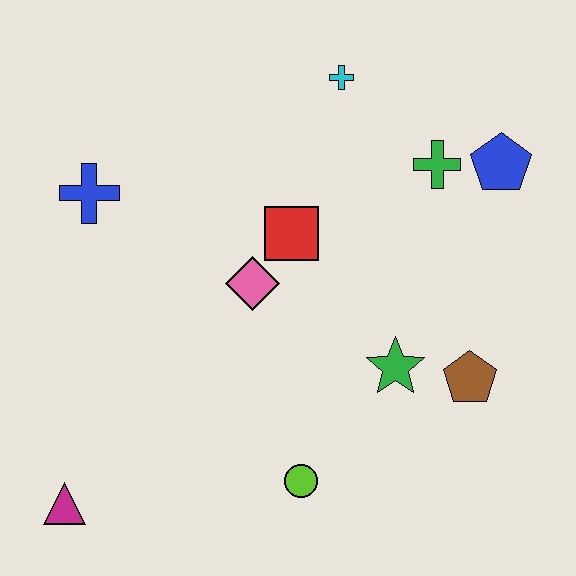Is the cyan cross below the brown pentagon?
No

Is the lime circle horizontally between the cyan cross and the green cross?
No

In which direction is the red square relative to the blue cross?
The red square is to the right of the blue cross.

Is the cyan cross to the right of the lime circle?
Yes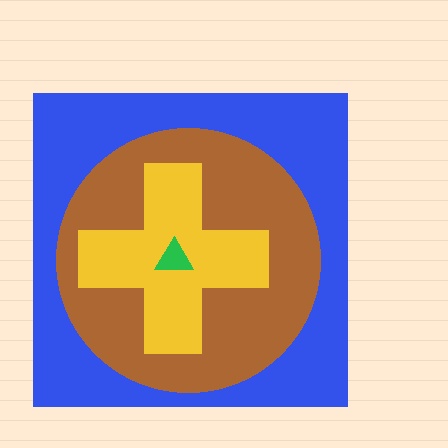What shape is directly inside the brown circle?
The yellow cross.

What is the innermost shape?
The green triangle.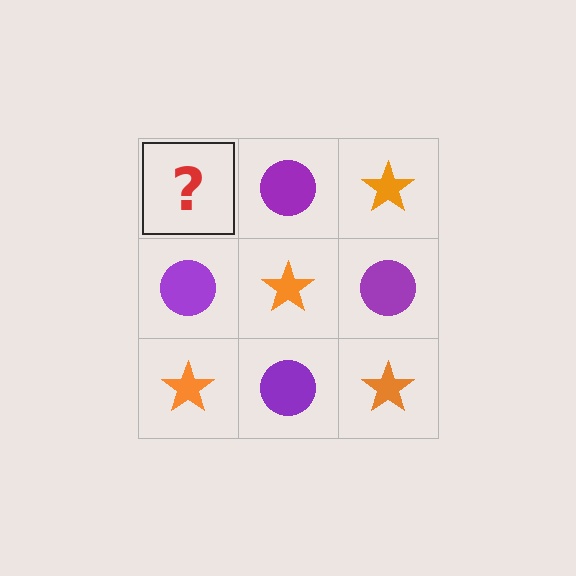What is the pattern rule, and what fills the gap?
The rule is that it alternates orange star and purple circle in a checkerboard pattern. The gap should be filled with an orange star.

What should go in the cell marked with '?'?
The missing cell should contain an orange star.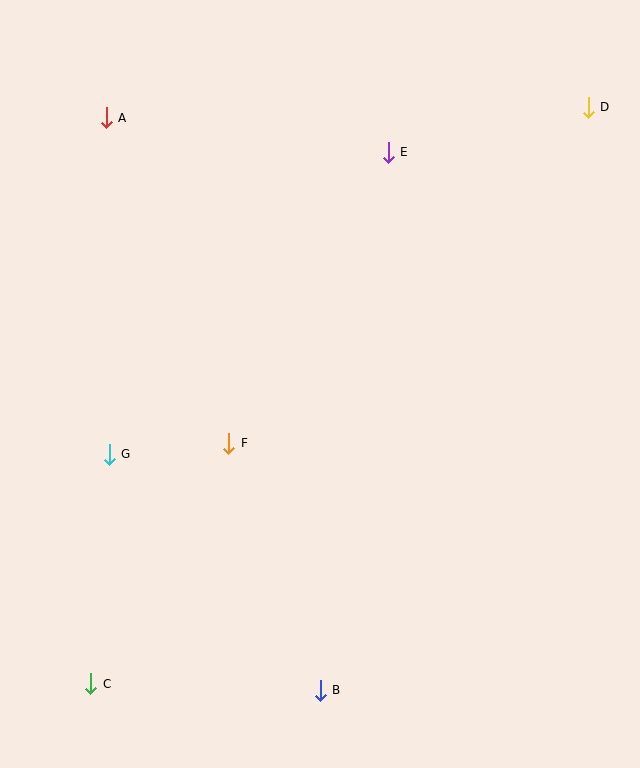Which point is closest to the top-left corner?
Point A is closest to the top-left corner.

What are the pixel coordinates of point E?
Point E is at (388, 152).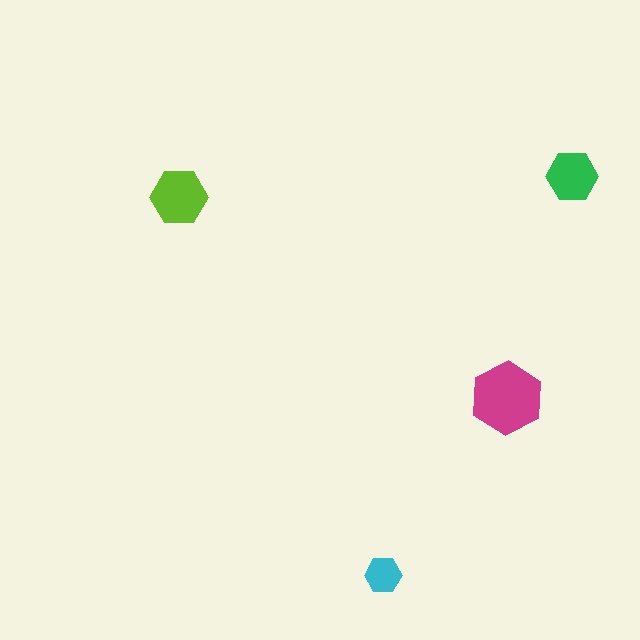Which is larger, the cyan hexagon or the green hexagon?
The green one.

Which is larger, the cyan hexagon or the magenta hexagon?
The magenta one.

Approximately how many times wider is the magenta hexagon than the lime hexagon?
About 1.5 times wider.